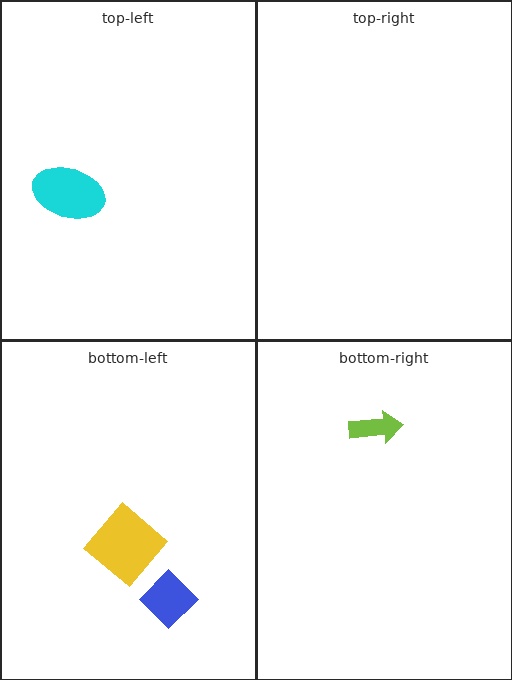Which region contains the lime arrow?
The bottom-right region.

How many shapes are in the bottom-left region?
2.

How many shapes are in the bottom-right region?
1.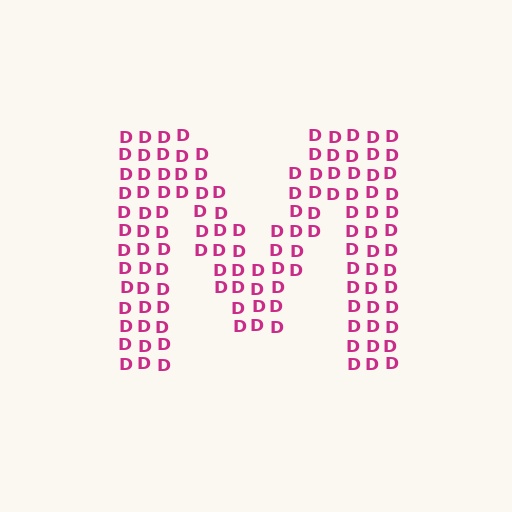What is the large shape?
The large shape is the letter M.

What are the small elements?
The small elements are letter D's.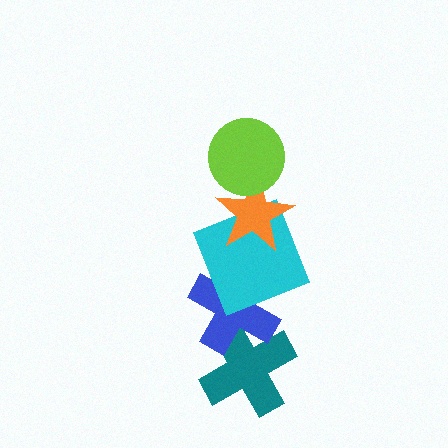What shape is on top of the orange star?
The lime circle is on top of the orange star.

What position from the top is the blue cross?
The blue cross is 4th from the top.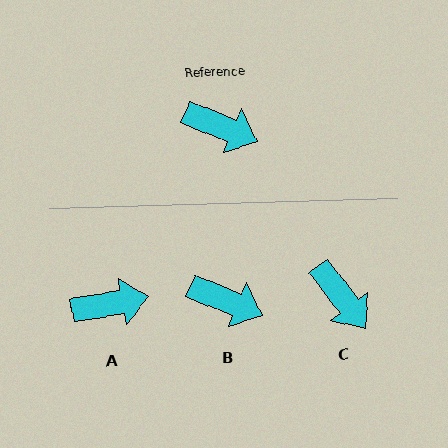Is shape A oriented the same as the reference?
No, it is off by about 33 degrees.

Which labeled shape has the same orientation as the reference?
B.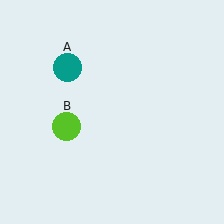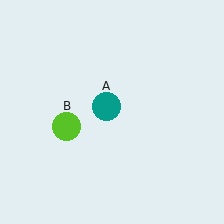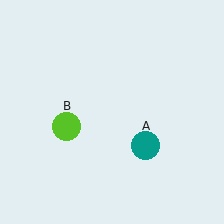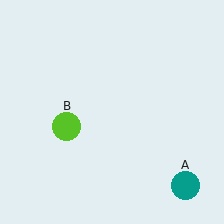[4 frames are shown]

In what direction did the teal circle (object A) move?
The teal circle (object A) moved down and to the right.